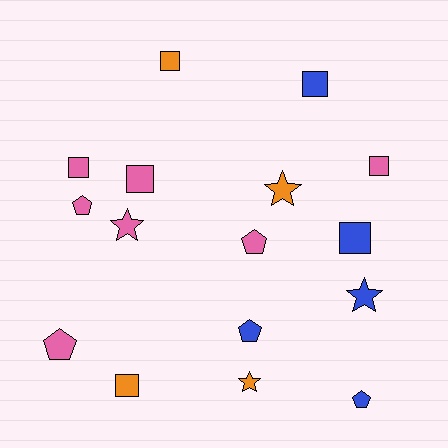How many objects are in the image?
There are 16 objects.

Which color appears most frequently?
Pink, with 7 objects.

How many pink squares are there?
There are 3 pink squares.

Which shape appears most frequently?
Square, with 7 objects.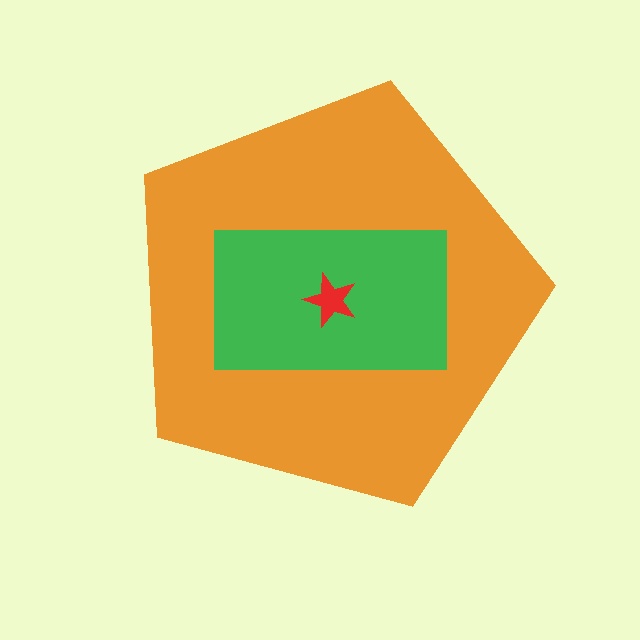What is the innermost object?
The red star.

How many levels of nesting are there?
3.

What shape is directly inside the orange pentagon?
The green rectangle.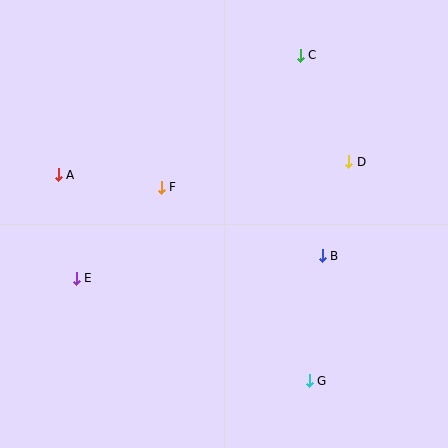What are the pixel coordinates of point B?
Point B is at (322, 256).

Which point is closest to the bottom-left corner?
Point E is closest to the bottom-left corner.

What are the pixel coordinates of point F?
Point F is at (161, 187).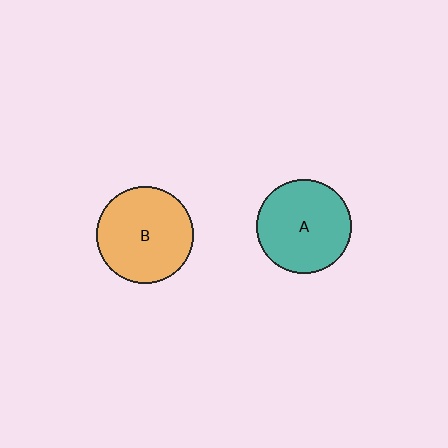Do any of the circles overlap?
No, none of the circles overlap.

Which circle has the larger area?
Circle B (orange).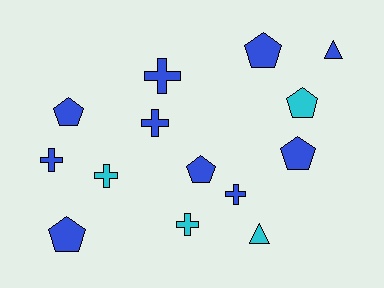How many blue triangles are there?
There is 1 blue triangle.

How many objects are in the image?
There are 14 objects.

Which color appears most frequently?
Blue, with 10 objects.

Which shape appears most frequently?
Cross, with 6 objects.